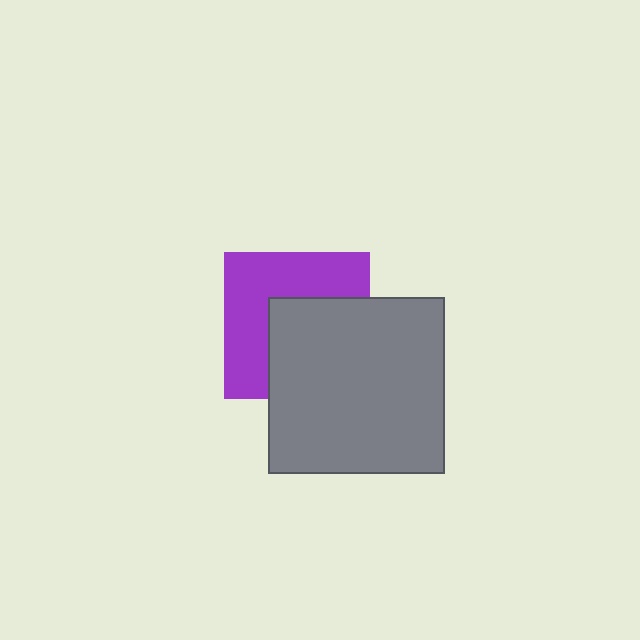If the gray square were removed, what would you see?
You would see the complete purple square.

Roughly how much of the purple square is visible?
About half of it is visible (roughly 52%).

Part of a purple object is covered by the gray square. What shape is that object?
It is a square.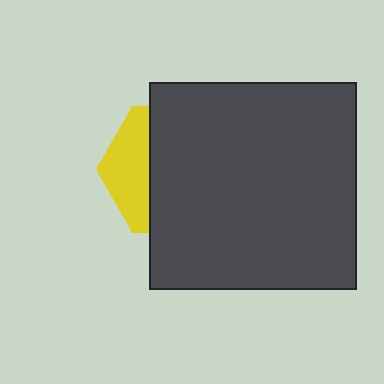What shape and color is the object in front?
The object in front is a dark gray square.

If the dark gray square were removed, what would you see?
You would see the complete yellow hexagon.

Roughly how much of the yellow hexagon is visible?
A small part of it is visible (roughly 32%).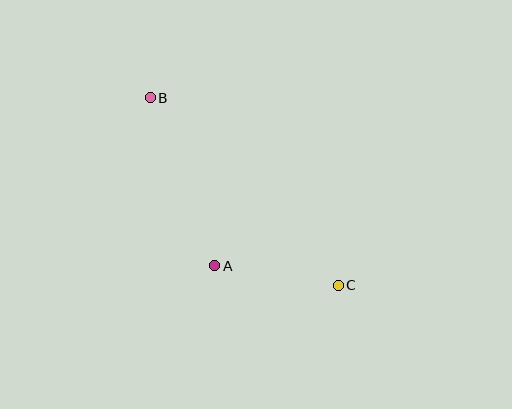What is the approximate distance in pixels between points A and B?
The distance between A and B is approximately 180 pixels.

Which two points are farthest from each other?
Points B and C are farthest from each other.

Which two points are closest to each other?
Points A and C are closest to each other.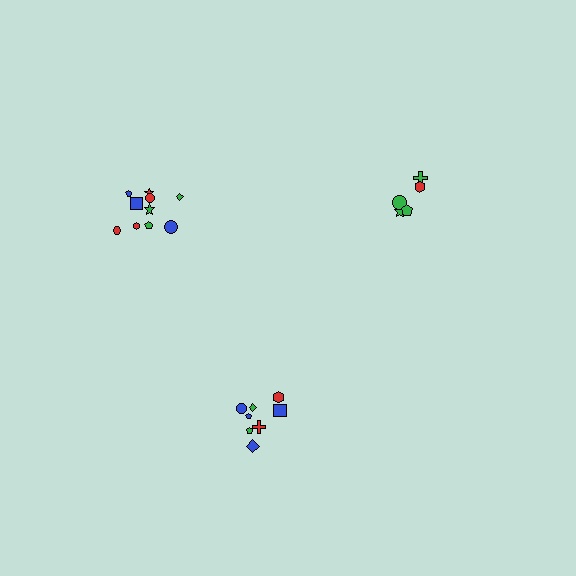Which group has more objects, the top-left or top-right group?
The top-left group.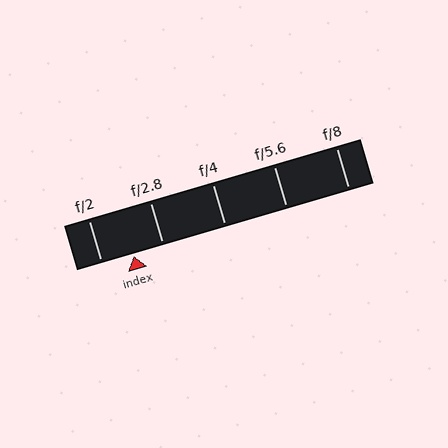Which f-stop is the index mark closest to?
The index mark is closest to f/2.8.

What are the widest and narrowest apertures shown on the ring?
The widest aperture shown is f/2 and the narrowest is f/8.